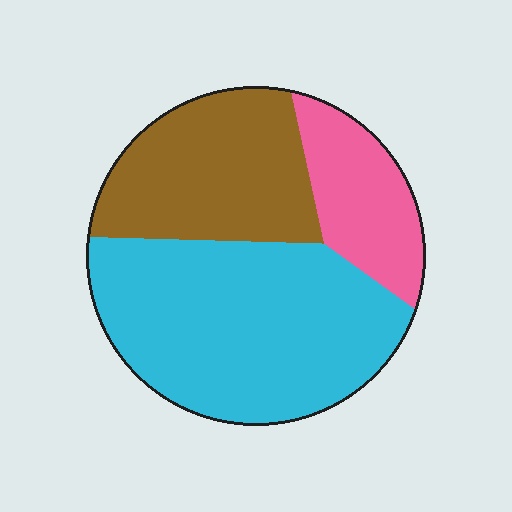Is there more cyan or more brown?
Cyan.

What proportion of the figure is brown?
Brown covers 31% of the figure.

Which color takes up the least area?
Pink, at roughly 20%.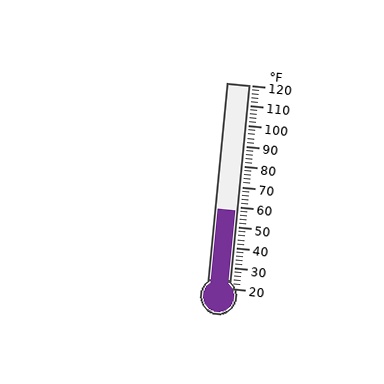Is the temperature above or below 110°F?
The temperature is below 110°F.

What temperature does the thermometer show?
The thermometer shows approximately 58°F.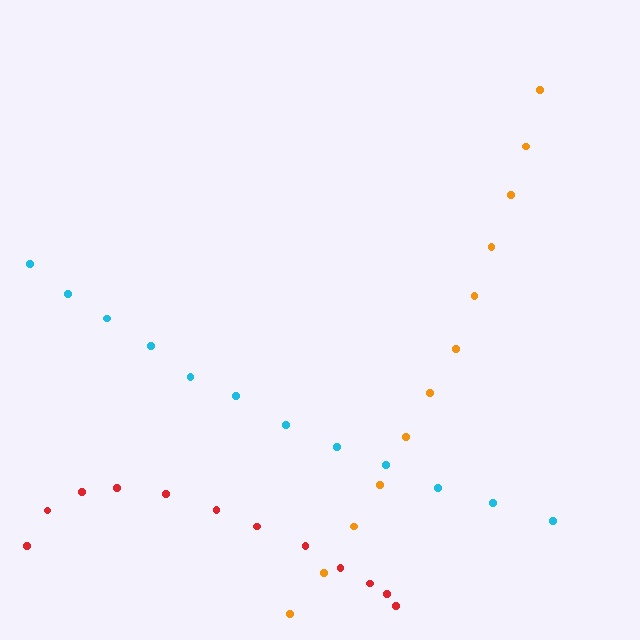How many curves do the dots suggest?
There are 3 distinct paths.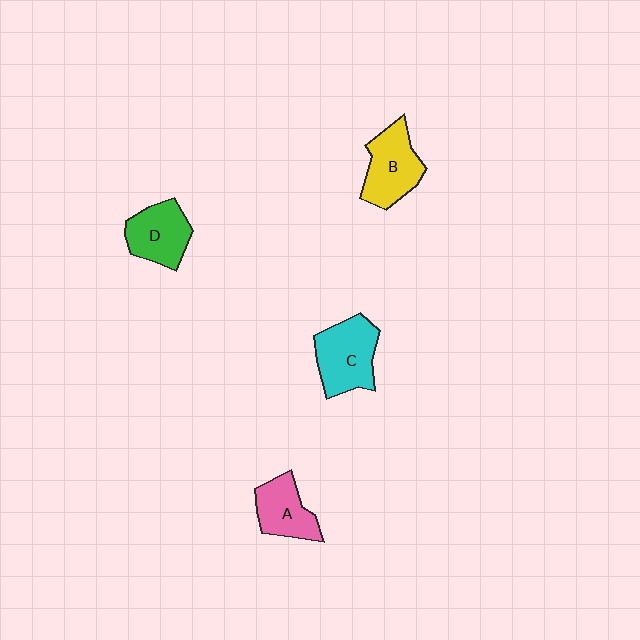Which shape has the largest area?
Shape C (cyan).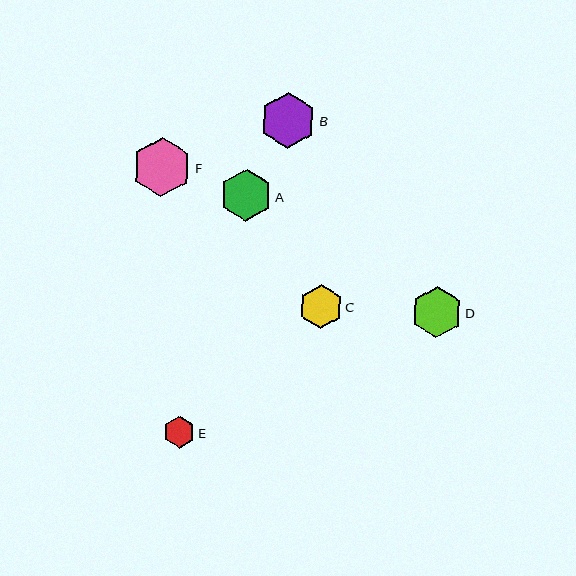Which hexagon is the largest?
Hexagon F is the largest with a size of approximately 59 pixels.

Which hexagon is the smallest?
Hexagon E is the smallest with a size of approximately 31 pixels.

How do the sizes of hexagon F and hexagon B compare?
Hexagon F and hexagon B are approximately the same size.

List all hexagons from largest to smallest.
From largest to smallest: F, B, A, D, C, E.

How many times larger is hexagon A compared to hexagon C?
Hexagon A is approximately 1.2 times the size of hexagon C.